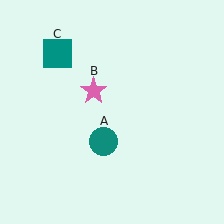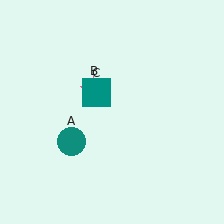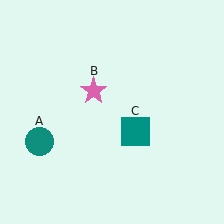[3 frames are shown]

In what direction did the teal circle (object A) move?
The teal circle (object A) moved left.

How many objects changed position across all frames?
2 objects changed position: teal circle (object A), teal square (object C).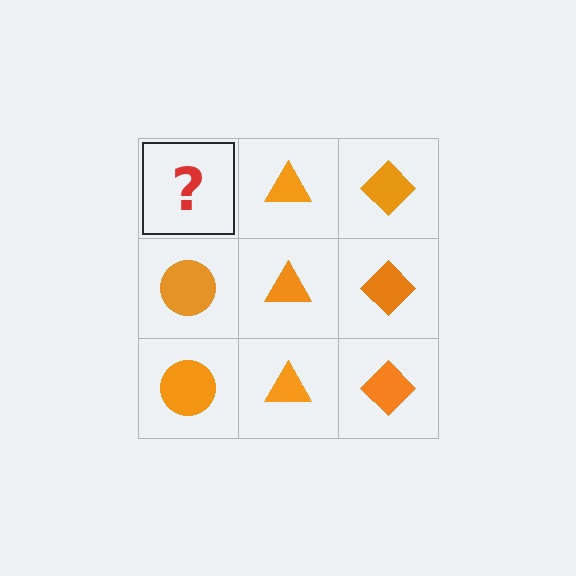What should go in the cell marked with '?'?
The missing cell should contain an orange circle.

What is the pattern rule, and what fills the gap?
The rule is that each column has a consistent shape. The gap should be filled with an orange circle.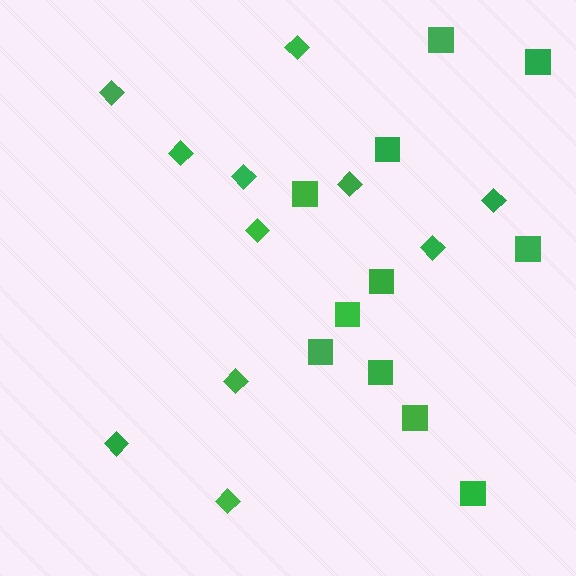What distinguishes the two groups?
There are 2 groups: one group of squares (11) and one group of diamonds (11).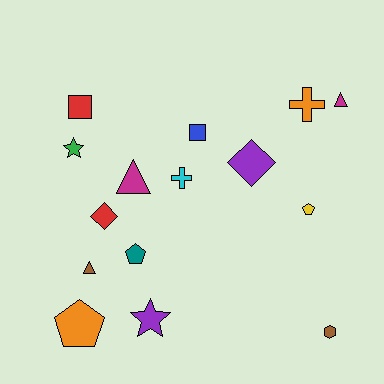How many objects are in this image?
There are 15 objects.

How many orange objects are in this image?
There are 2 orange objects.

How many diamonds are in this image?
There are 2 diamonds.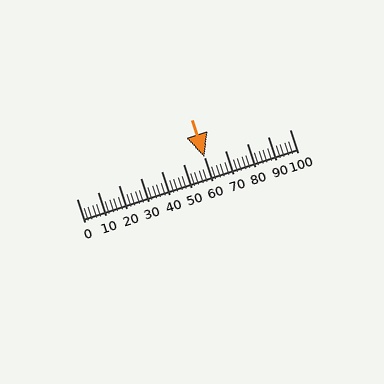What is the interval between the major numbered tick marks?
The major tick marks are spaced 10 units apart.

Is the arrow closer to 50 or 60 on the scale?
The arrow is closer to 60.